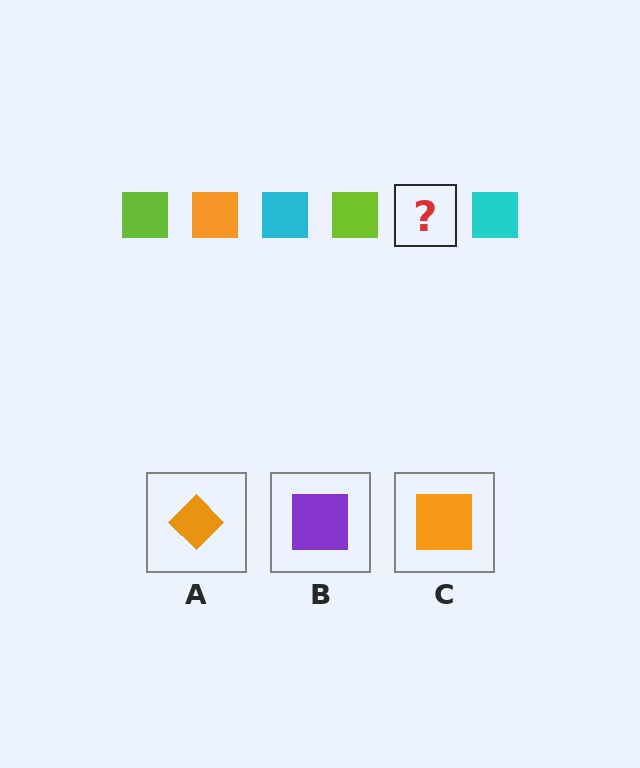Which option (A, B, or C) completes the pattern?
C.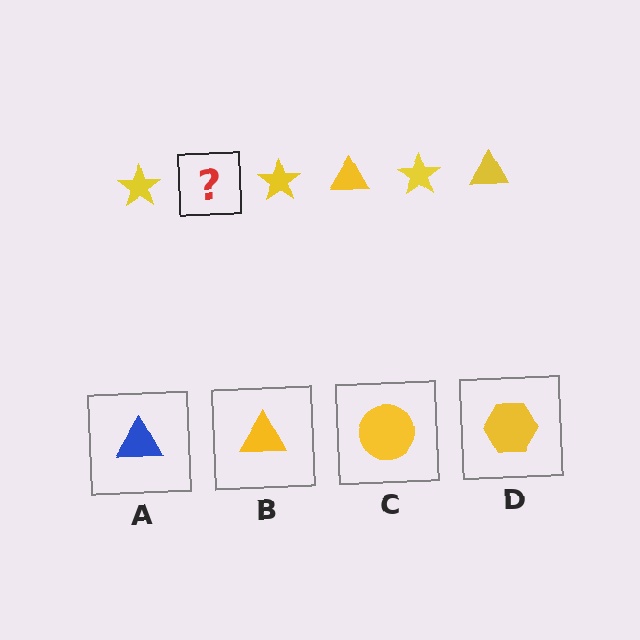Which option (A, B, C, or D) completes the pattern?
B.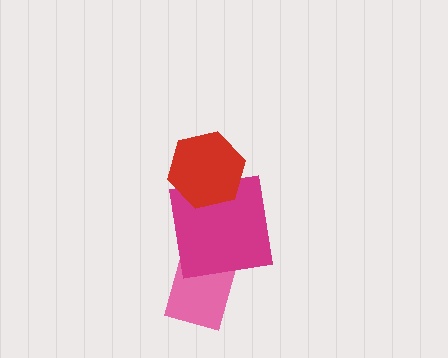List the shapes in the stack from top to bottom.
From top to bottom: the red hexagon, the magenta square, the pink rectangle.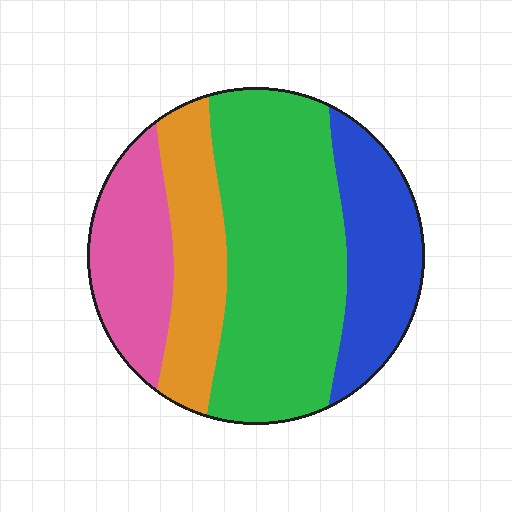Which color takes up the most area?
Green, at roughly 45%.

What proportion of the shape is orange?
Orange covers around 20% of the shape.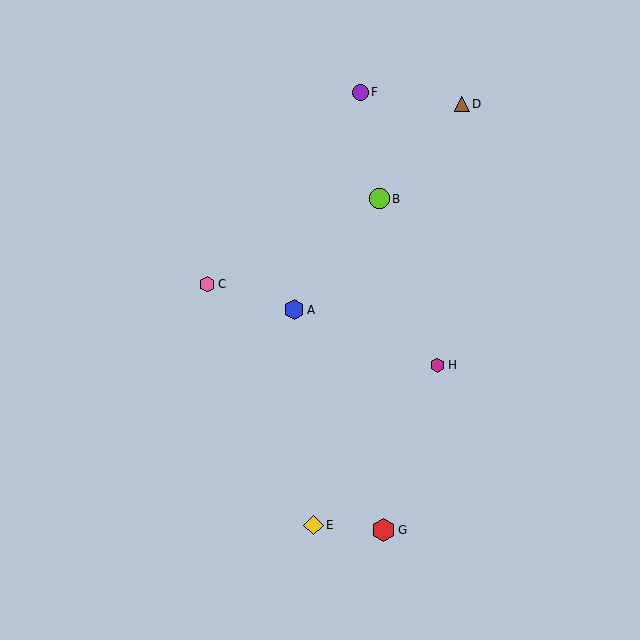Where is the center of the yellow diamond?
The center of the yellow diamond is at (314, 525).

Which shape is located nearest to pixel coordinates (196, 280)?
The pink hexagon (labeled C) at (207, 284) is nearest to that location.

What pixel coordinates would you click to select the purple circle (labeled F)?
Click at (360, 92) to select the purple circle F.